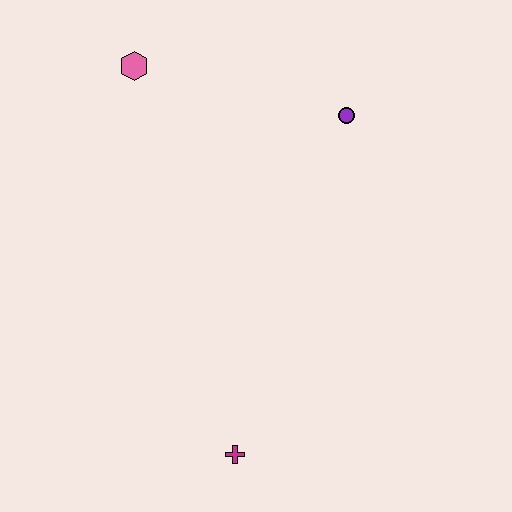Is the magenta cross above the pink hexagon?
No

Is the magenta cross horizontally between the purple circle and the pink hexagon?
Yes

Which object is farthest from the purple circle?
The magenta cross is farthest from the purple circle.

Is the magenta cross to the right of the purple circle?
No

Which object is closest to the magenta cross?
The purple circle is closest to the magenta cross.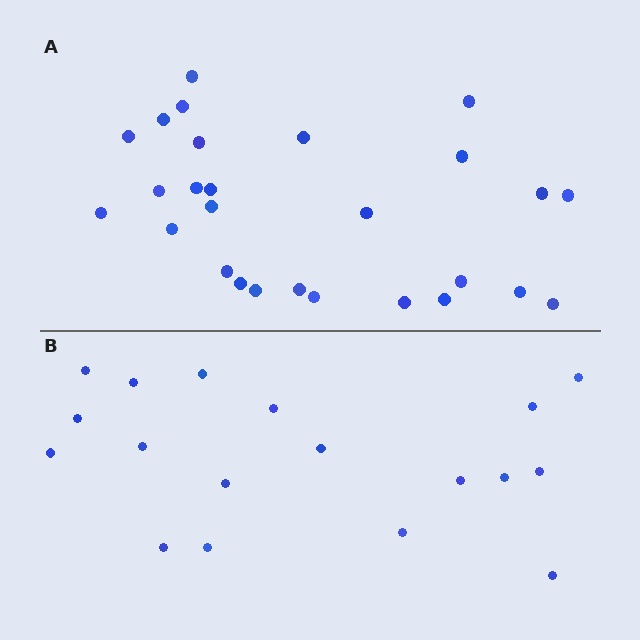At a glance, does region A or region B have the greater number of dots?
Region A (the top region) has more dots.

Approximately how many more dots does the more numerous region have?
Region A has roughly 8 or so more dots than region B.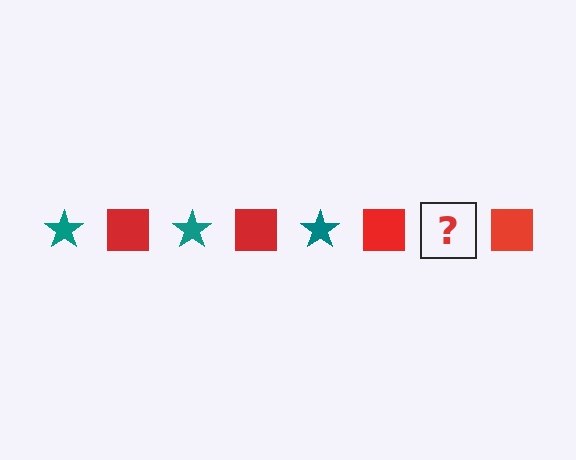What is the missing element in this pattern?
The missing element is a teal star.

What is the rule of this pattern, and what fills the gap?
The rule is that the pattern alternates between teal star and red square. The gap should be filled with a teal star.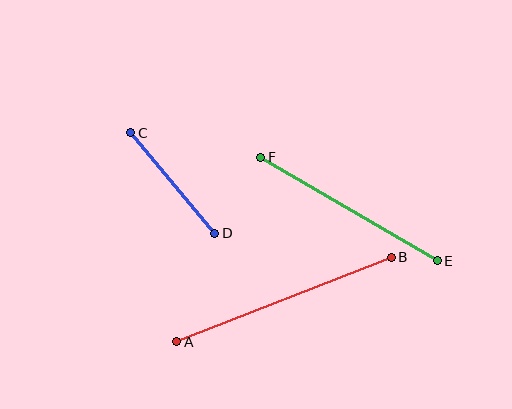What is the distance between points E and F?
The distance is approximately 204 pixels.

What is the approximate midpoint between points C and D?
The midpoint is at approximately (173, 183) pixels.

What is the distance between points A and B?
The distance is approximately 231 pixels.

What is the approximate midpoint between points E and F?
The midpoint is at approximately (349, 209) pixels.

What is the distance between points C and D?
The distance is approximately 131 pixels.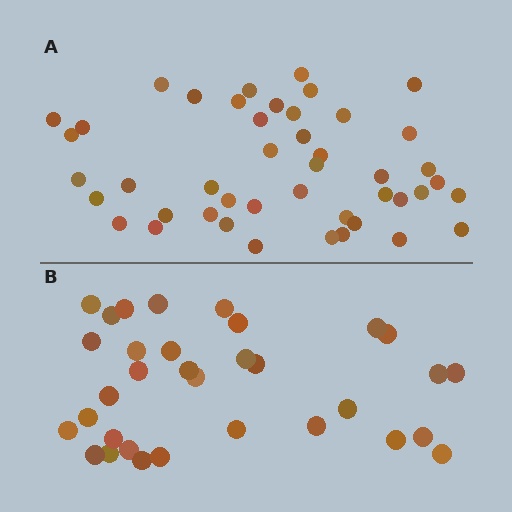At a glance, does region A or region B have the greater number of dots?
Region A (the top region) has more dots.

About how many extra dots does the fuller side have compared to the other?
Region A has roughly 12 or so more dots than region B.